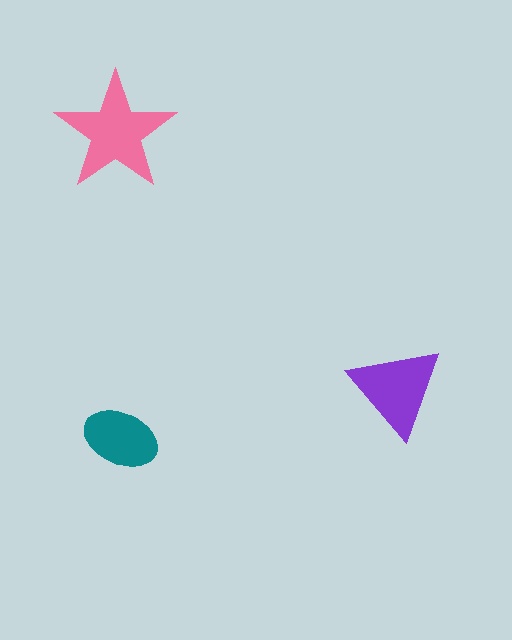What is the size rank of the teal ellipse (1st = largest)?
3rd.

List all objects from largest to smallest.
The pink star, the purple triangle, the teal ellipse.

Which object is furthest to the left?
The pink star is leftmost.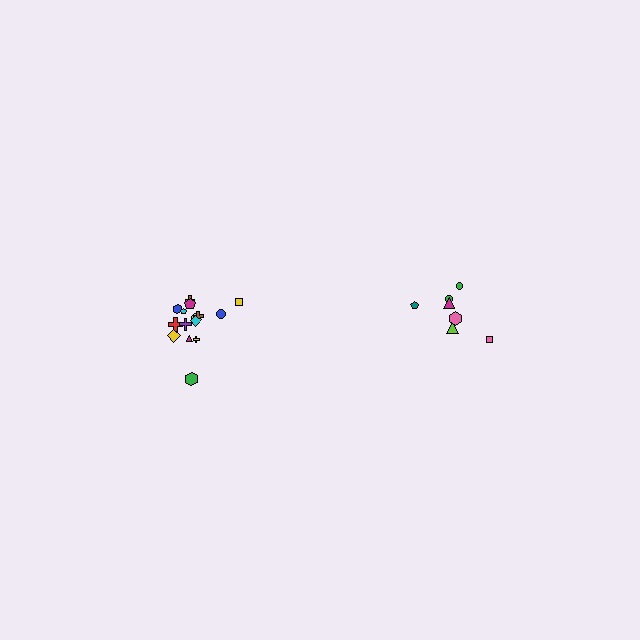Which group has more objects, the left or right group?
The left group.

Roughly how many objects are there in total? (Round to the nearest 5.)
Roughly 25 objects in total.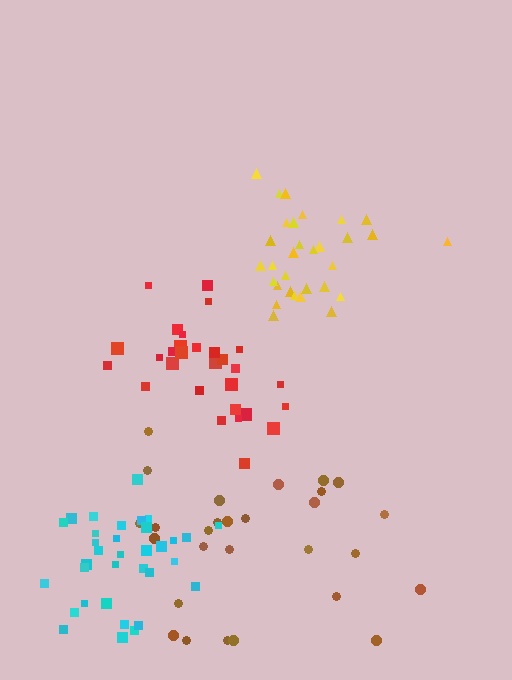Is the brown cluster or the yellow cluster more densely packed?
Yellow.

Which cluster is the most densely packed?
Red.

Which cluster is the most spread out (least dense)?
Brown.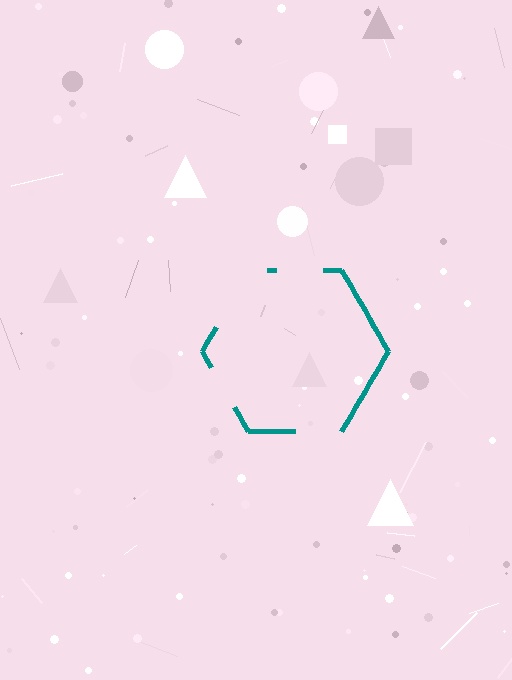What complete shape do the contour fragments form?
The contour fragments form a hexagon.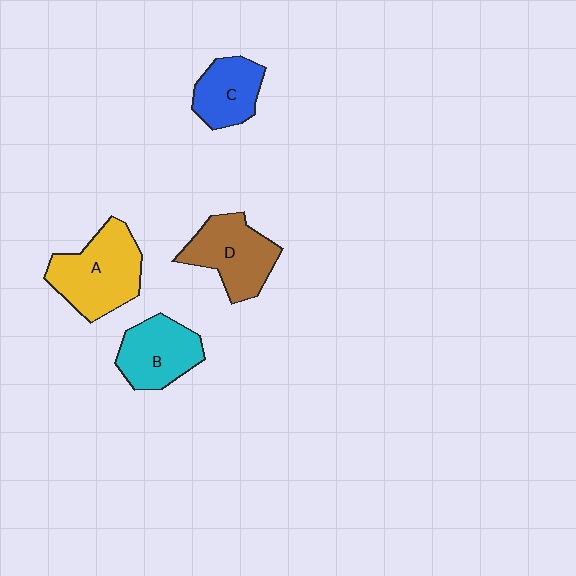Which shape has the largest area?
Shape A (yellow).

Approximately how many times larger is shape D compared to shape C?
Approximately 1.3 times.